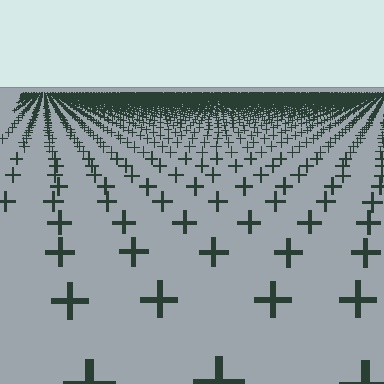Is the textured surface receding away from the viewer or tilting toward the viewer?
The surface is receding away from the viewer. Texture elements get smaller and denser toward the top.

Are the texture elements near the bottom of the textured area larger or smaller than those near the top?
Larger. Near the bottom, elements are closer to the viewer and appear at a bigger on-screen size.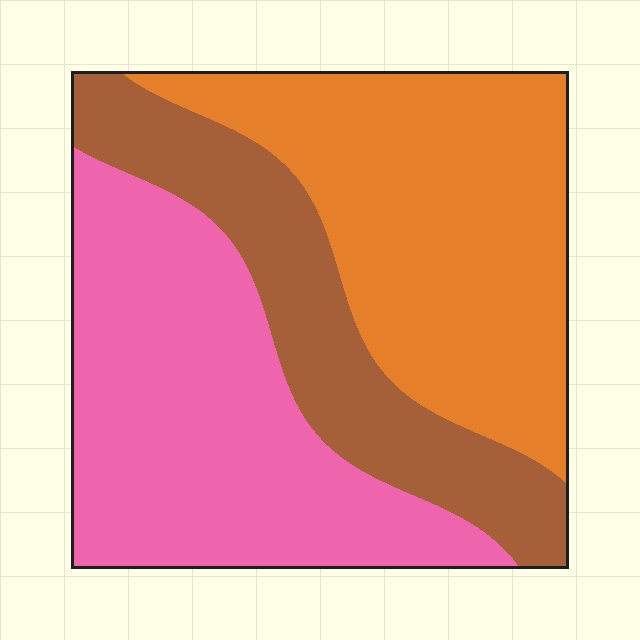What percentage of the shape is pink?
Pink takes up between a quarter and a half of the shape.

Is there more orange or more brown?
Orange.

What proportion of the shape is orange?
Orange takes up between a third and a half of the shape.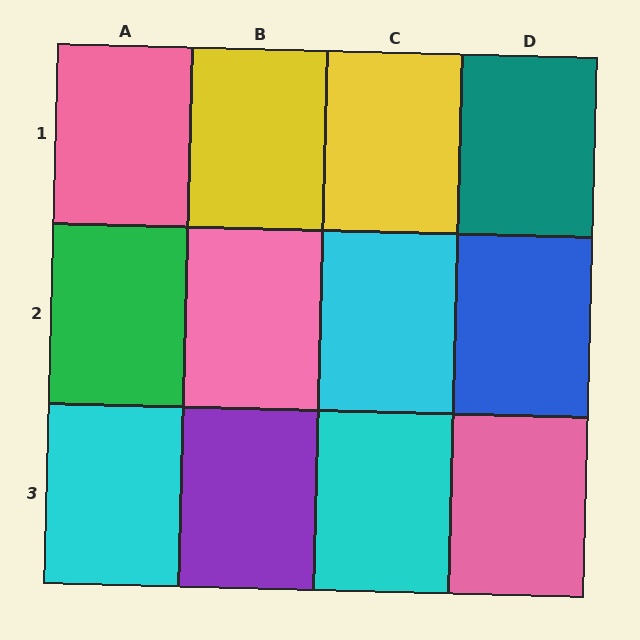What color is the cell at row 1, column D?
Teal.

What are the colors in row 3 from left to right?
Cyan, purple, cyan, pink.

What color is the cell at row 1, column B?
Yellow.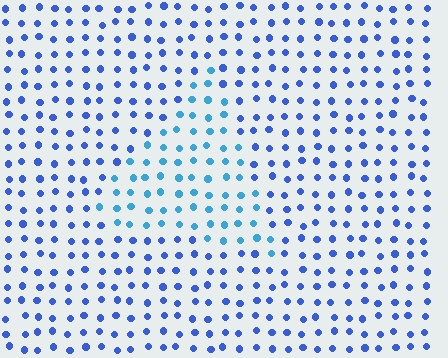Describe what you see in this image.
The image is filled with small blue elements in a uniform arrangement. A triangle-shaped region is visible where the elements are tinted to a slightly different hue, forming a subtle color boundary.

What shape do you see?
I see a triangle.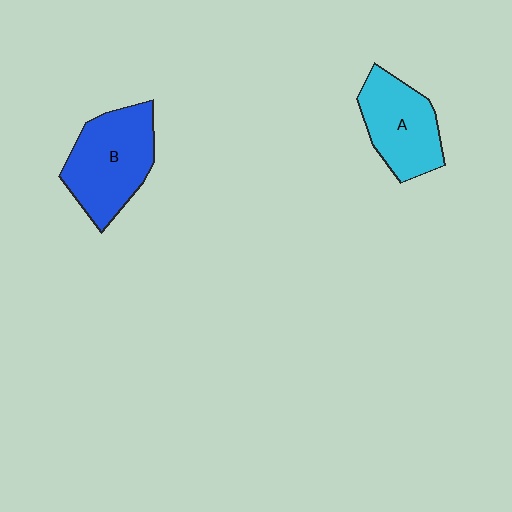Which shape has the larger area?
Shape B (blue).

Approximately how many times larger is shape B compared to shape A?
Approximately 1.2 times.